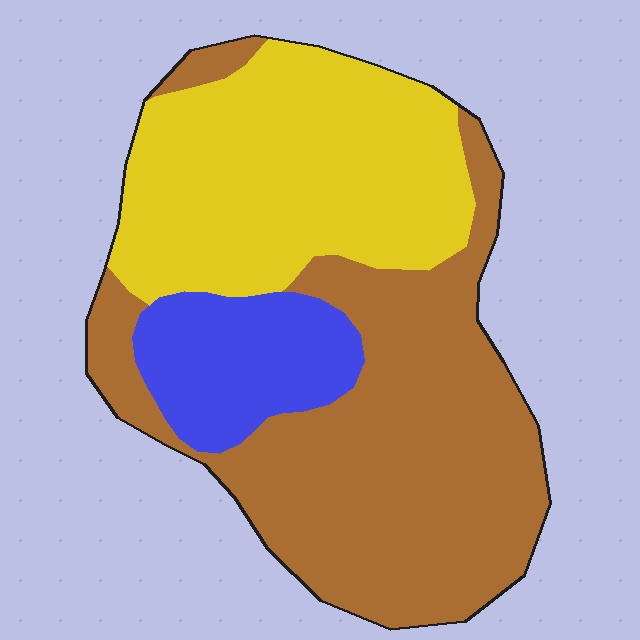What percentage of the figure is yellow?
Yellow covers 37% of the figure.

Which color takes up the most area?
Brown, at roughly 50%.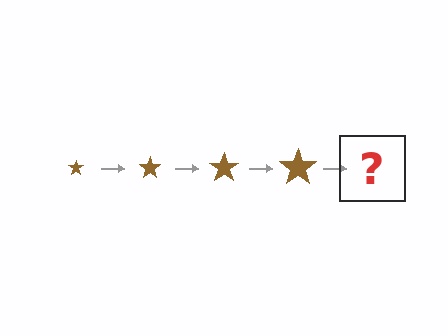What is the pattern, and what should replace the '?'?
The pattern is that the star gets progressively larger each step. The '?' should be a brown star, larger than the previous one.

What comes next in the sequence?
The next element should be a brown star, larger than the previous one.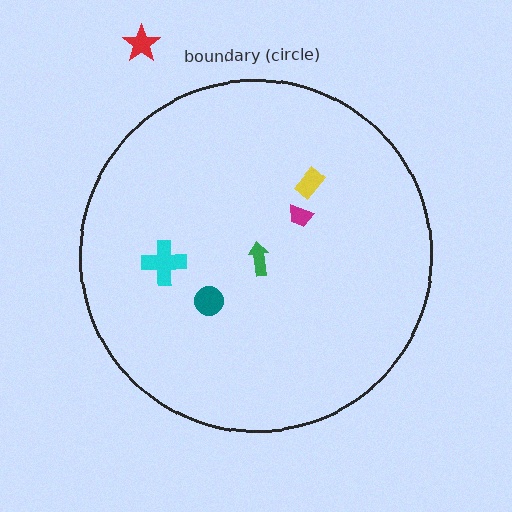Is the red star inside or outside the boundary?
Outside.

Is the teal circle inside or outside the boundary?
Inside.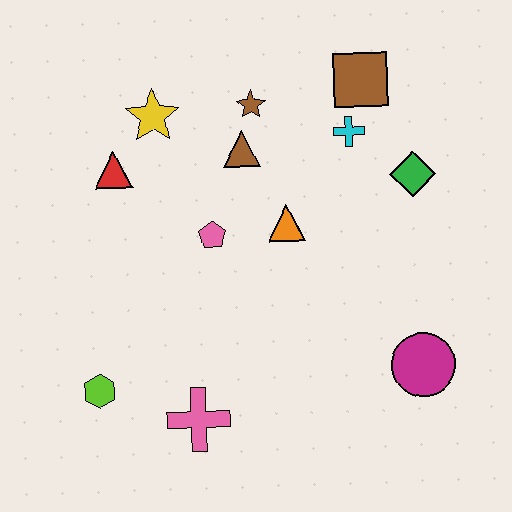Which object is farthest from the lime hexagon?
The brown square is farthest from the lime hexagon.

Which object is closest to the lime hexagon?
The pink cross is closest to the lime hexagon.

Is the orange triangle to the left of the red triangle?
No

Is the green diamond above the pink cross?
Yes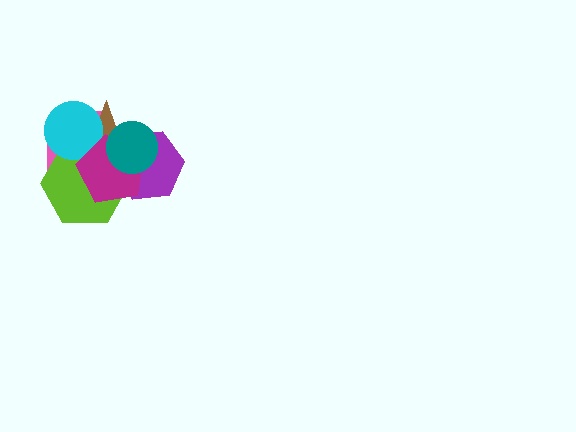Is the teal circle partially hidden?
No, no other shape covers it.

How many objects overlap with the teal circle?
5 objects overlap with the teal circle.